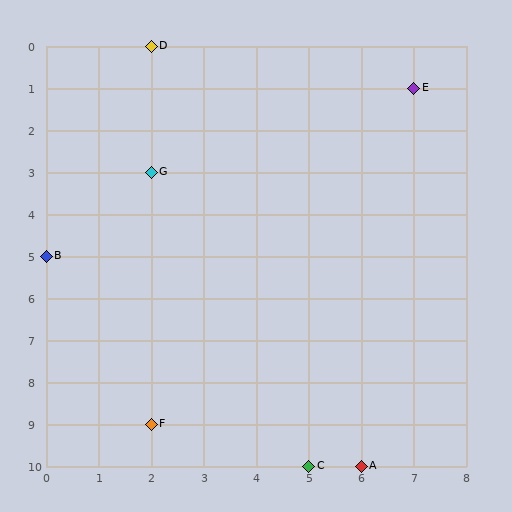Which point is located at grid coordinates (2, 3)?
Point G is at (2, 3).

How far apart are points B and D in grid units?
Points B and D are 2 columns and 5 rows apart (about 5.4 grid units diagonally).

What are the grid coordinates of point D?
Point D is at grid coordinates (2, 0).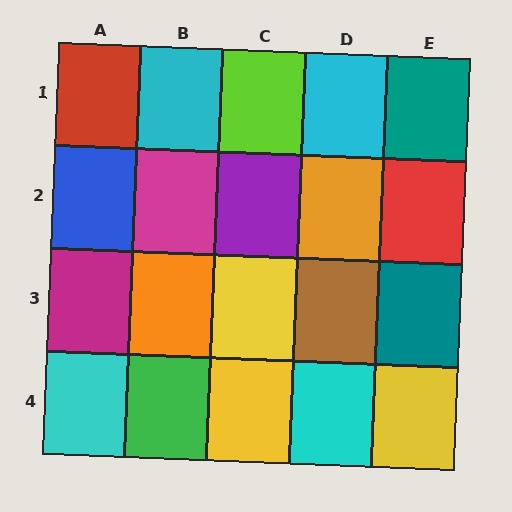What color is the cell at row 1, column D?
Cyan.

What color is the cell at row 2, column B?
Magenta.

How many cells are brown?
1 cell is brown.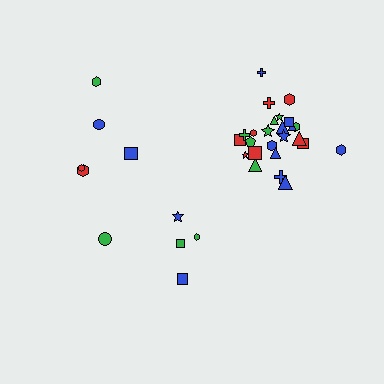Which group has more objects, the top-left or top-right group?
The top-right group.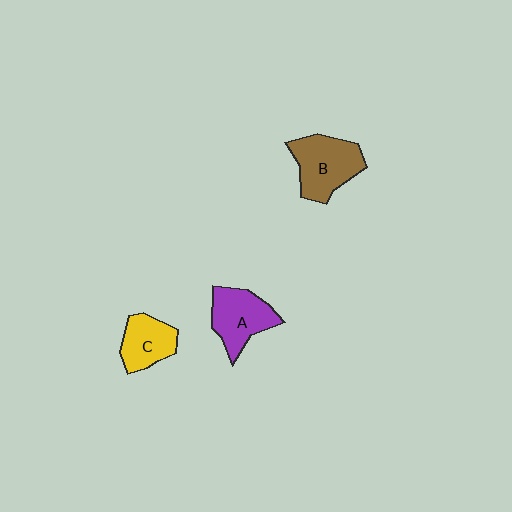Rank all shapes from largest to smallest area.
From largest to smallest: B (brown), A (purple), C (yellow).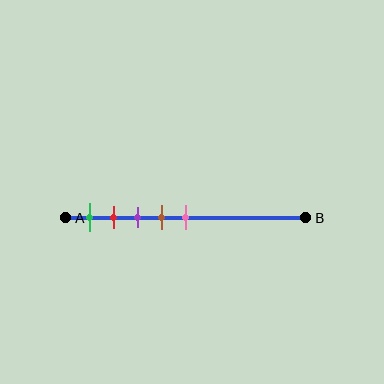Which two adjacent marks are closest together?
The red and purple marks are the closest adjacent pair.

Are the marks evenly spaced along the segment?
Yes, the marks are approximately evenly spaced.